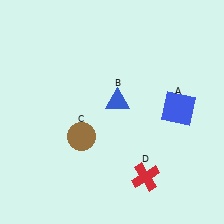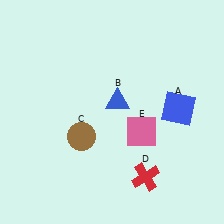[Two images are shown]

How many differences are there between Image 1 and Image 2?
There is 1 difference between the two images.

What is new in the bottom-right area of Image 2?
A pink square (E) was added in the bottom-right area of Image 2.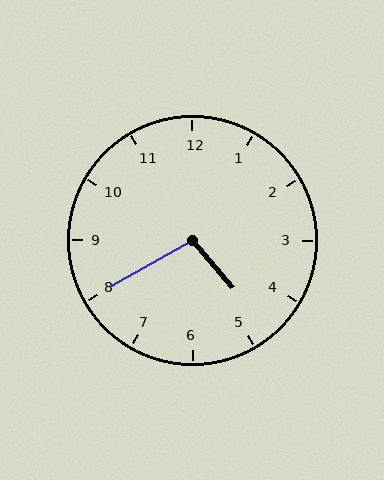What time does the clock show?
4:40.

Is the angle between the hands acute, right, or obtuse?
It is obtuse.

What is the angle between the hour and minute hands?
Approximately 100 degrees.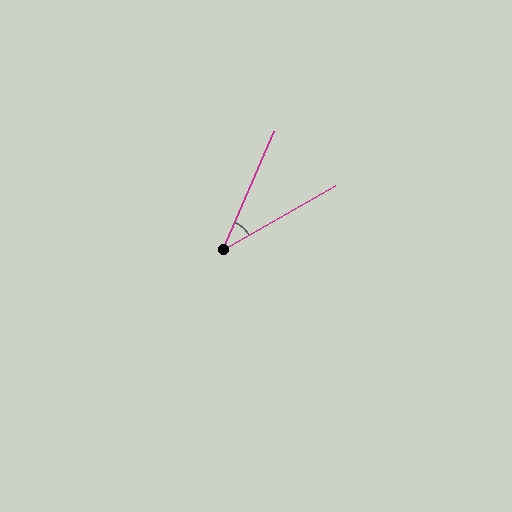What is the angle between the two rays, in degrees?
Approximately 37 degrees.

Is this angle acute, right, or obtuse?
It is acute.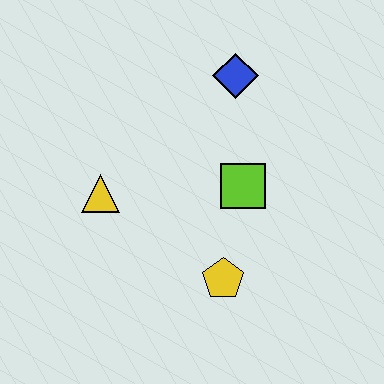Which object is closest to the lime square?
The yellow pentagon is closest to the lime square.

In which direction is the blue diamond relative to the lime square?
The blue diamond is above the lime square.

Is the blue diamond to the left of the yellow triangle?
No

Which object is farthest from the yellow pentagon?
The blue diamond is farthest from the yellow pentagon.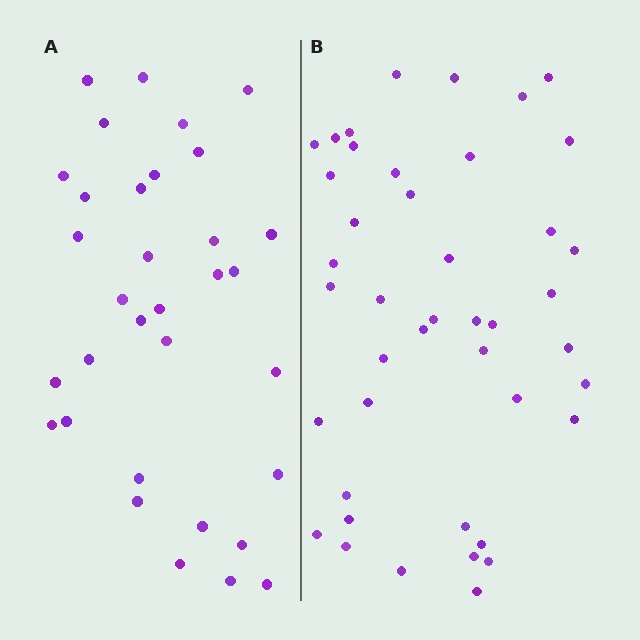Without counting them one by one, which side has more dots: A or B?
Region B (the right region) has more dots.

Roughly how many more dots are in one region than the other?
Region B has roughly 10 or so more dots than region A.